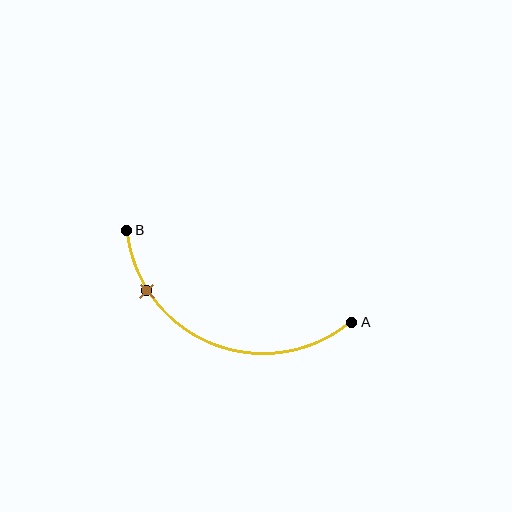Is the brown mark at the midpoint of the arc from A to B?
No. The brown mark lies on the arc but is closer to endpoint B. The arc midpoint would be at the point on the curve equidistant along the arc from both A and B.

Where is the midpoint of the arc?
The arc midpoint is the point on the curve farthest from the straight line joining A and B. It sits below that line.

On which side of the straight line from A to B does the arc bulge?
The arc bulges below the straight line connecting A and B.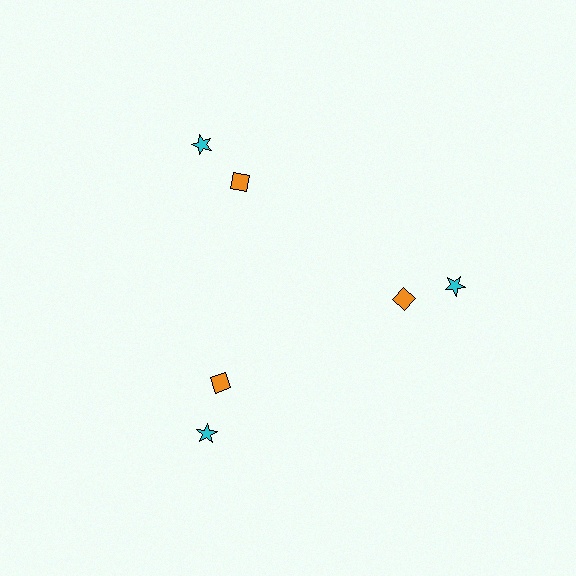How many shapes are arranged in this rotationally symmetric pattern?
There are 6 shapes, arranged in 3 groups of 2.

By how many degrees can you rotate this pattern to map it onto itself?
The pattern maps onto itself every 120 degrees of rotation.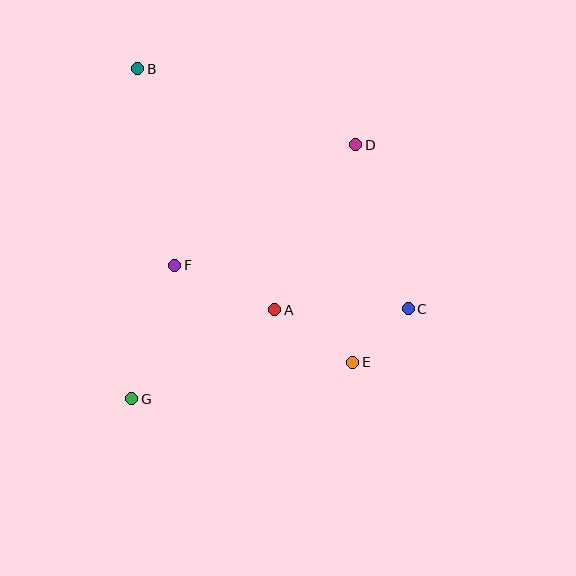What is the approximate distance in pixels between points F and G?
The distance between F and G is approximately 140 pixels.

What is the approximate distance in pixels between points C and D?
The distance between C and D is approximately 172 pixels.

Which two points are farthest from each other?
Points B and E are farthest from each other.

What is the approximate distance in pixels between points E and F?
The distance between E and F is approximately 203 pixels.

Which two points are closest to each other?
Points C and E are closest to each other.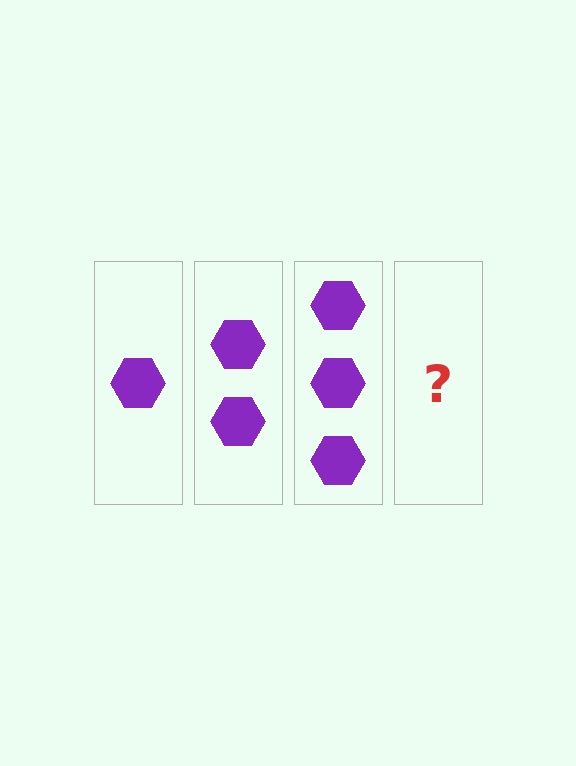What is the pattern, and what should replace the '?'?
The pattern is that each step adds one more hexagon. The '?' should be 4 hexagons.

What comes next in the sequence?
The next element should be 4 hexagons.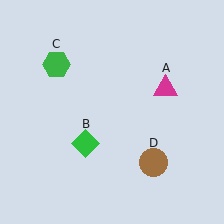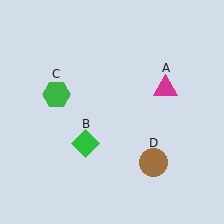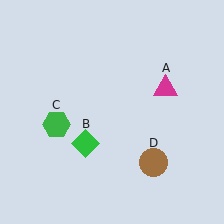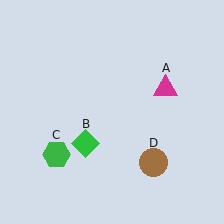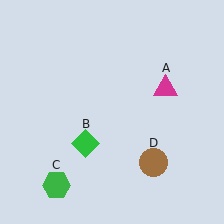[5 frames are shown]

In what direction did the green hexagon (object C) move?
The green hexagon (object C) moved down.